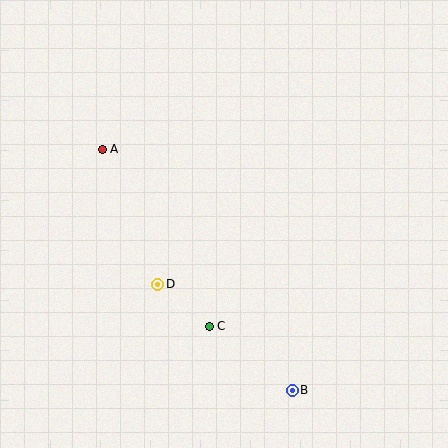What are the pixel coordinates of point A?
Point A is at (102, 149).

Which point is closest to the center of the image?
Point D at (158, 284) is closest to the center.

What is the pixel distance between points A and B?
The distance between A and B is 307 pixels.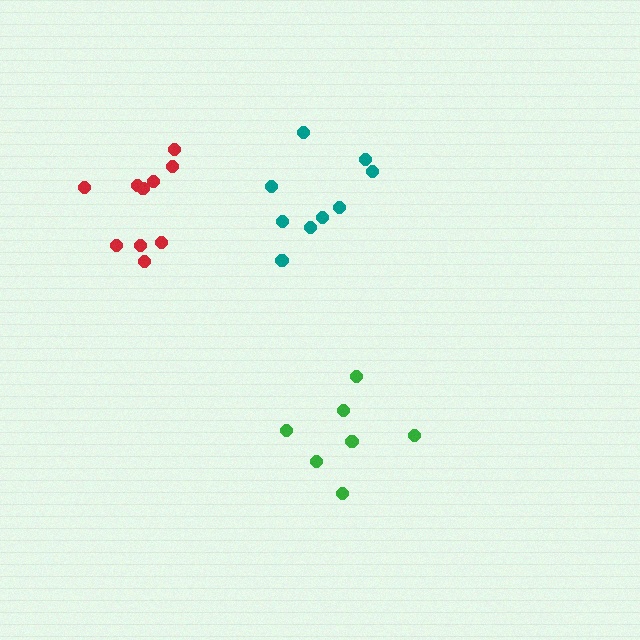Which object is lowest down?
The green cluster is bottommost.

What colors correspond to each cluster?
The clusters are colored: teal, green, red.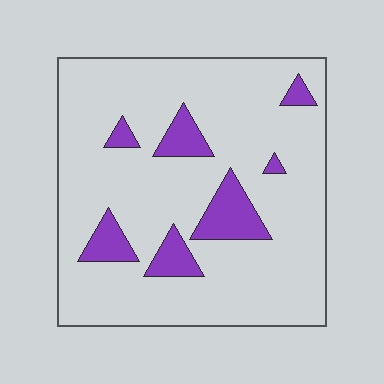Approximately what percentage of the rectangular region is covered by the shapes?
Approximately 15%.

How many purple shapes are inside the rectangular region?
7.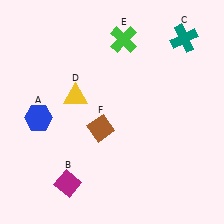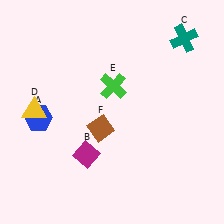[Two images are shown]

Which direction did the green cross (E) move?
The green cross (E) moved down.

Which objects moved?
The objects that moved are: the magenta diamond (B), the yellow triangle (D), the green cross (E).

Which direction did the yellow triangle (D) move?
The yellow triangle (D) moved left.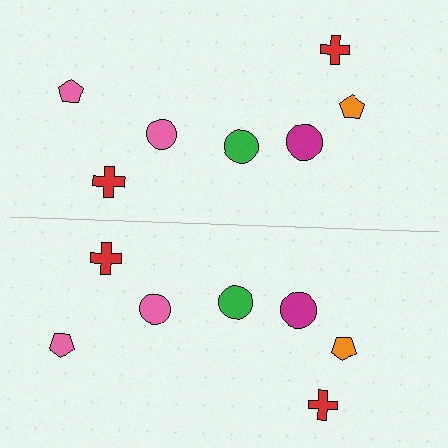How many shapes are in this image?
There are 14 shapes in this image.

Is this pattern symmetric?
Yes, this pattern has bilateral (reflection) symmetry.